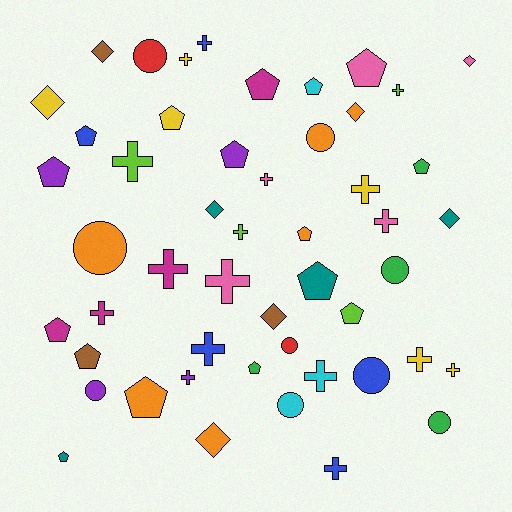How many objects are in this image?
There are 50 objects.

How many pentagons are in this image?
There are 16 pentagons.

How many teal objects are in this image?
There are 4 teal objects.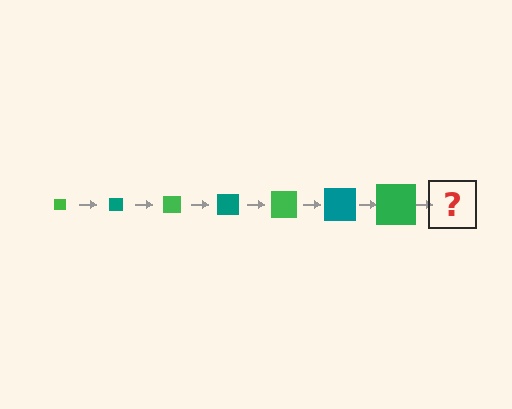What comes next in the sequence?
The next element should be a teal square, larger than the previous one.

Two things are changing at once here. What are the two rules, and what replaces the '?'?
The two rules are that the square grows larger each step and the color cycles through green and teal. The '?' should be a teal square, larger than the previous one.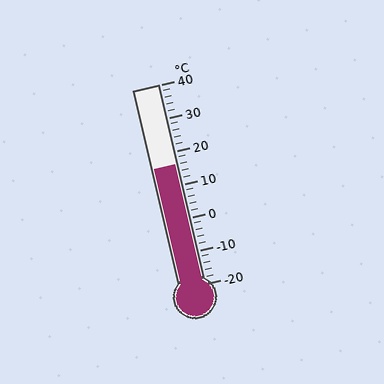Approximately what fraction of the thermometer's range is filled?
The thermometer is filled to approximately 60% of its range.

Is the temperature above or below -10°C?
The temperature is above -10°C.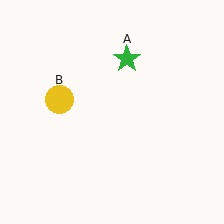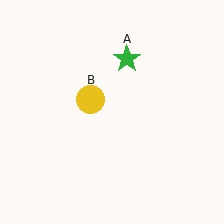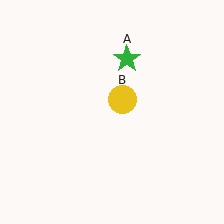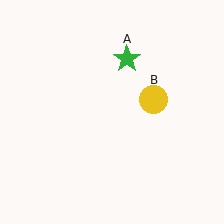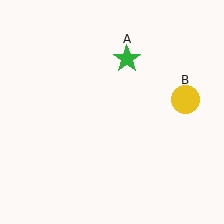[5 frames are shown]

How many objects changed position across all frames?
1 object changed position: yellow circle (object B).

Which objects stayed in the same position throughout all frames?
Green star (object A) remained stationary.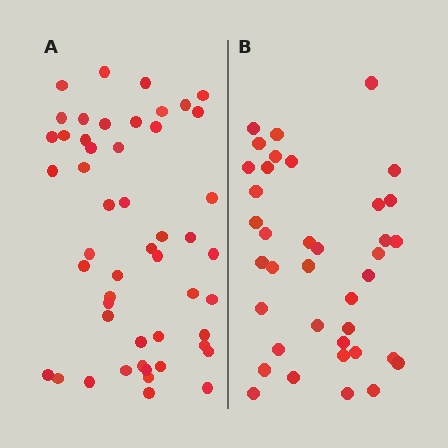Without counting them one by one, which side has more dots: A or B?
Region A (the left region) has more dots.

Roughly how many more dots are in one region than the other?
Region A has roughly 12 or so more dots than region B.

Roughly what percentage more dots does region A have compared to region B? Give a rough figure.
About 30% more.